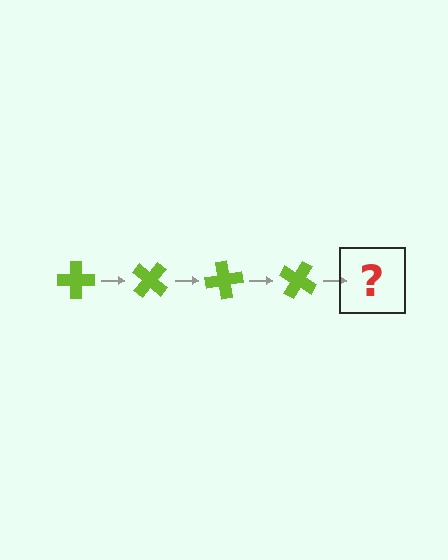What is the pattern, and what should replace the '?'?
The pattern is that the cross rotates 40 degrees each step. The '?' should be a lime cross rotated 160 degrees.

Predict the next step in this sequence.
The next step is a lime cross rotated 160 degrees.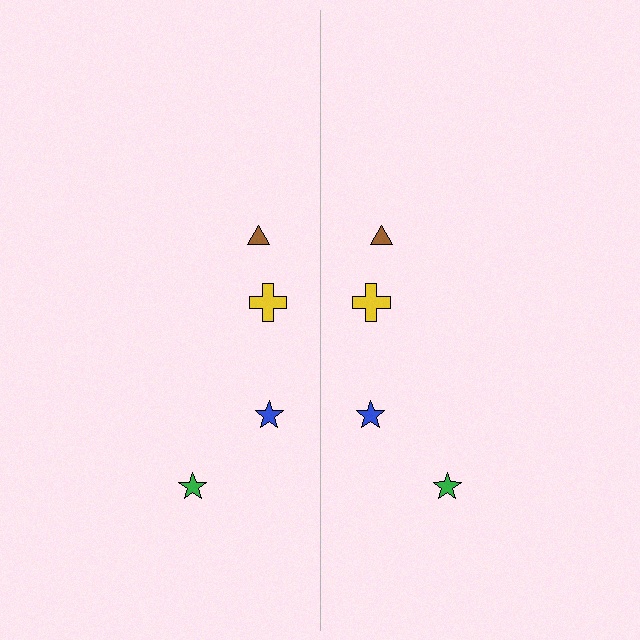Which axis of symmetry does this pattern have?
The pattern has a vertical axis of symmetry running through the center of the image.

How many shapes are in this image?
There are 8 shapes in this image.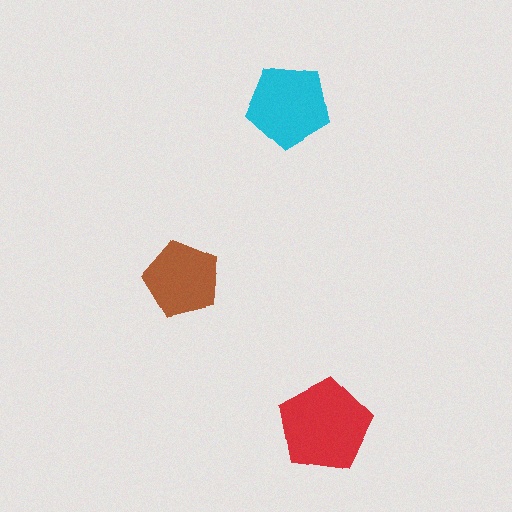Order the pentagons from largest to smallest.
the red one, the cyan one, the brown one.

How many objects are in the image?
There are 3 objects in the image.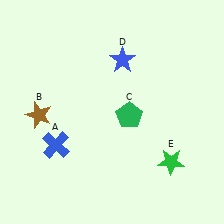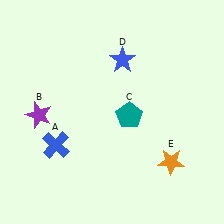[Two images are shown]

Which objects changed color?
B changed from brown to purple. C changed from green to teal. E changed from green to orange.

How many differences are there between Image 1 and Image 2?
There are 3 differences between the two images.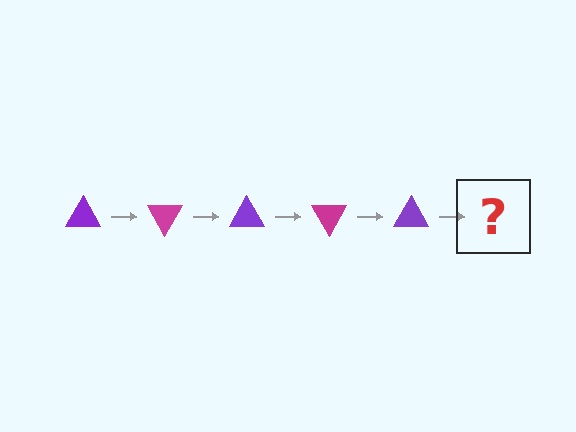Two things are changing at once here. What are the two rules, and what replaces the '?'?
The two rules are that it rotates 60 degrees each step and the color cycles through purple and magenta. The '?' should be a magenta triangle, rotated 300 degrees from the start.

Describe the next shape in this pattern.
It should be a magenta triangle, rotated 300 degrees from the start.